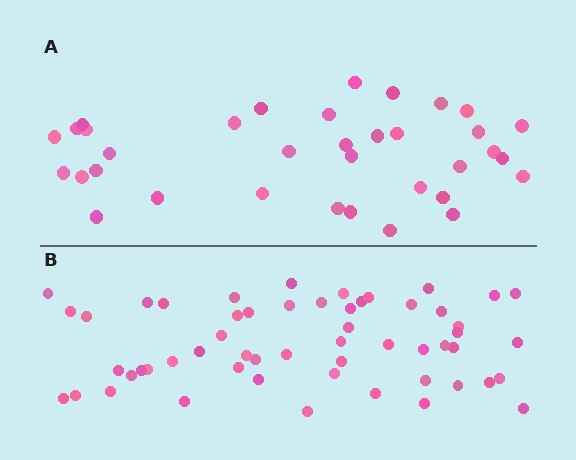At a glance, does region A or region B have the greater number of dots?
Region B (the bottom region) has more dots.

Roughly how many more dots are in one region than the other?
Region B has approximately 20 more dots than region A.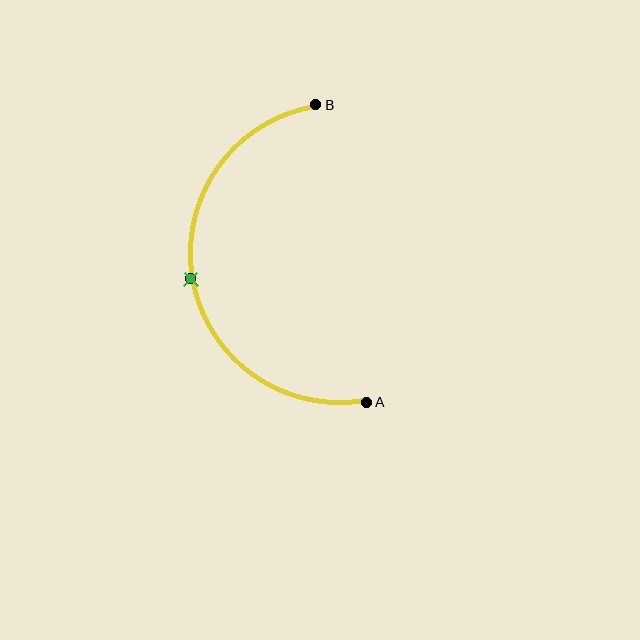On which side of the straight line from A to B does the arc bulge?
The arc bulges to the left of the straight line connecting A and B.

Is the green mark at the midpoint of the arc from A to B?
Yes. The green mark lies on the arc at equal arc-length from both A and B — it is the arc midpoint.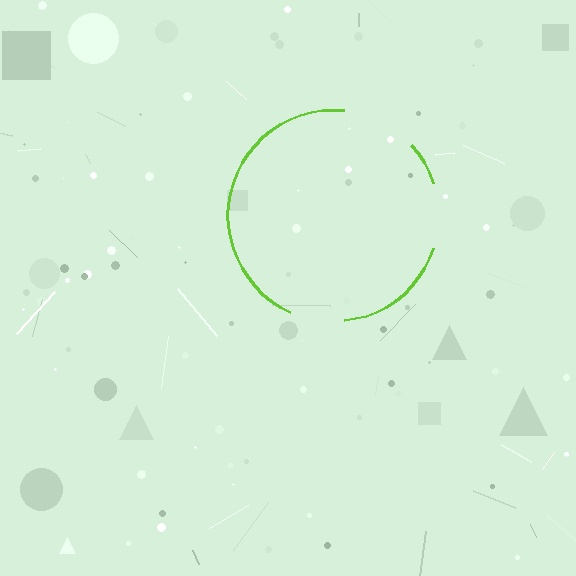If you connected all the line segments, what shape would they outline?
They would outline a circle.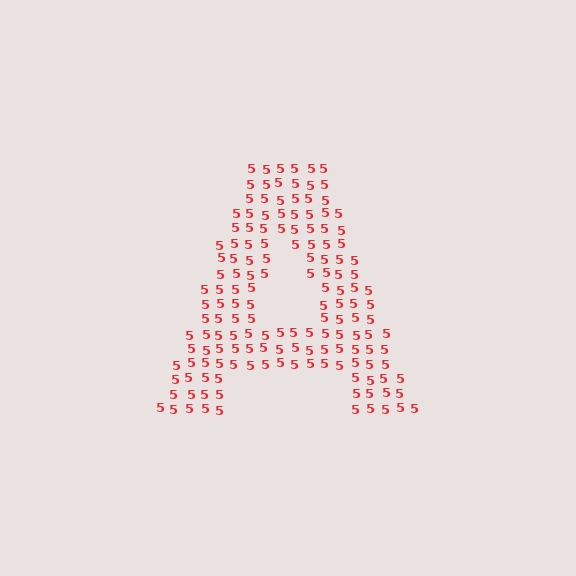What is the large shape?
The large shape is the letter A.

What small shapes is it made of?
It is made of small digit 5's.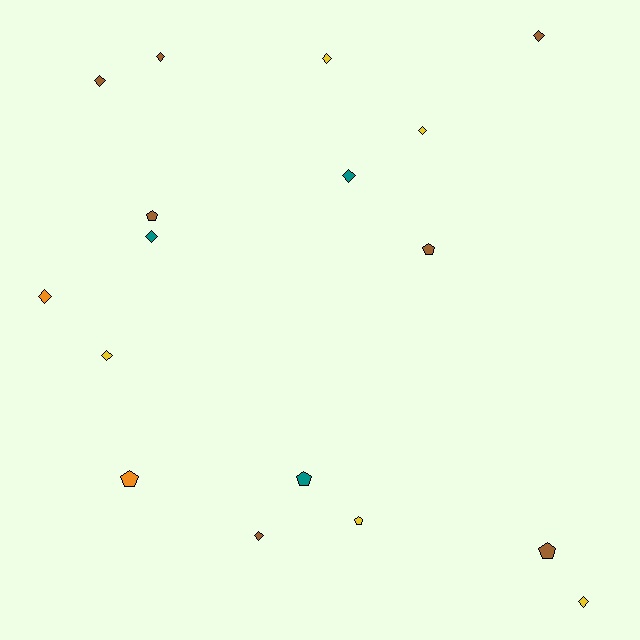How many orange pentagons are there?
There is 1 orange pentagon.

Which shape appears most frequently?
Diamond, with 11 objects.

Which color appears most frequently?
Brown, with 7 objects.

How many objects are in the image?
There are 17 objects.